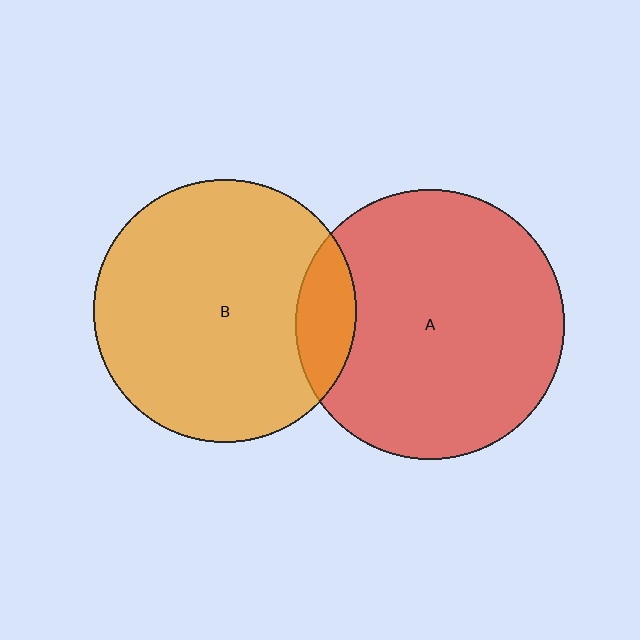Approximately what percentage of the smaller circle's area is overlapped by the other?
Approximately 15%.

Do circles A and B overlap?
Yes.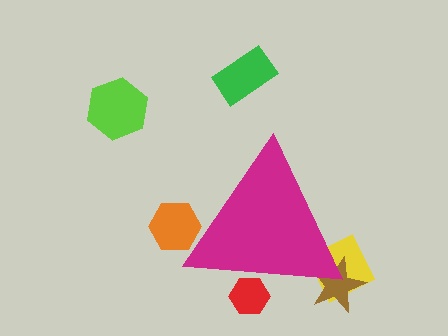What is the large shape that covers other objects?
A magenta triangle.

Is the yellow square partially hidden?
Yes, the yellow square is partially hidden behind the magenta triangle.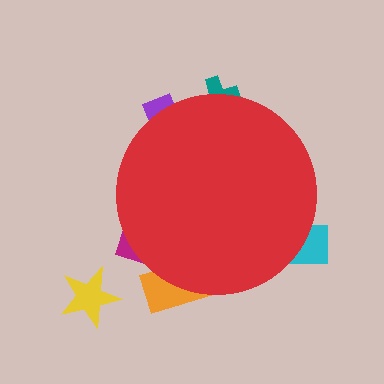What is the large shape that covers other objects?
A red circle.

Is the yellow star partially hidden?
No, the yellow star is fully visible.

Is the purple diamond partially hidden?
Yes, the purple diamond is partially hidden behind the red circle.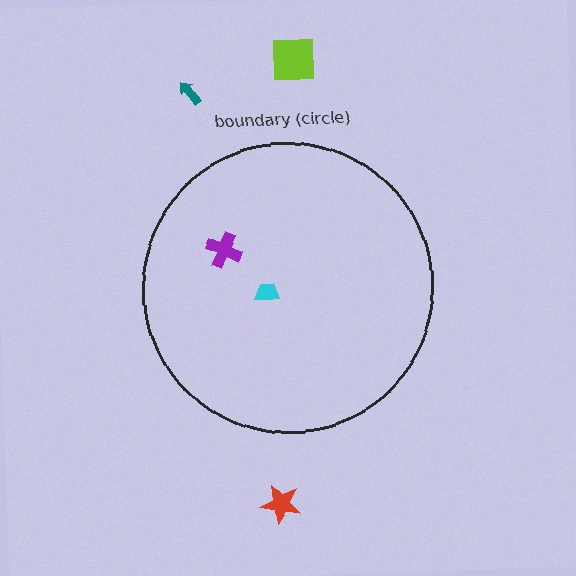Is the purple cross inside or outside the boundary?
Inside.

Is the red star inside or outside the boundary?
Outside.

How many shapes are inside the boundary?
2 inside, 3 outside.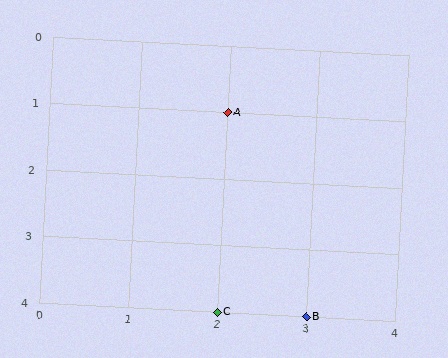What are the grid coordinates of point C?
Point C is at grid coordinates (2, 4).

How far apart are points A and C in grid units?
Points A and C are 3 rows apart.